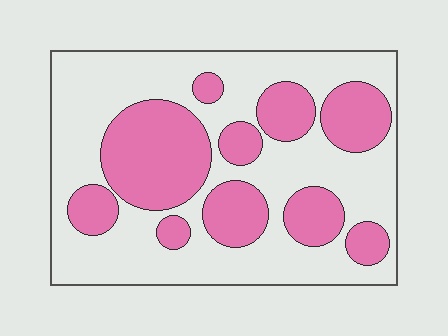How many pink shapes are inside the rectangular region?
10.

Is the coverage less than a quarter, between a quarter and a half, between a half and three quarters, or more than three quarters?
Between a quarter and a half.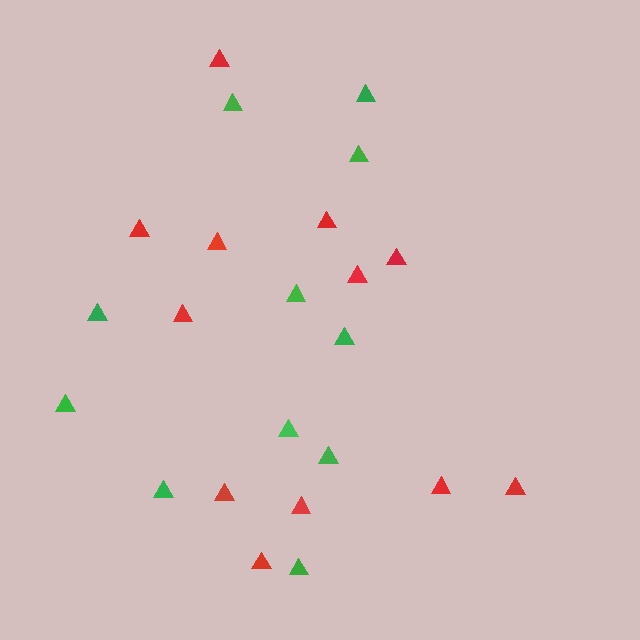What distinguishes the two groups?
There are 2 groups: one group of green triangles (11) and one group of red triangles (12).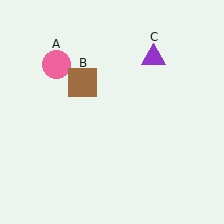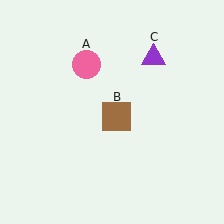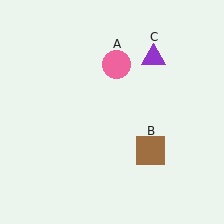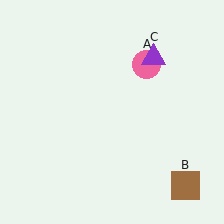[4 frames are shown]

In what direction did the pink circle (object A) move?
The pink circle (object A) moved right.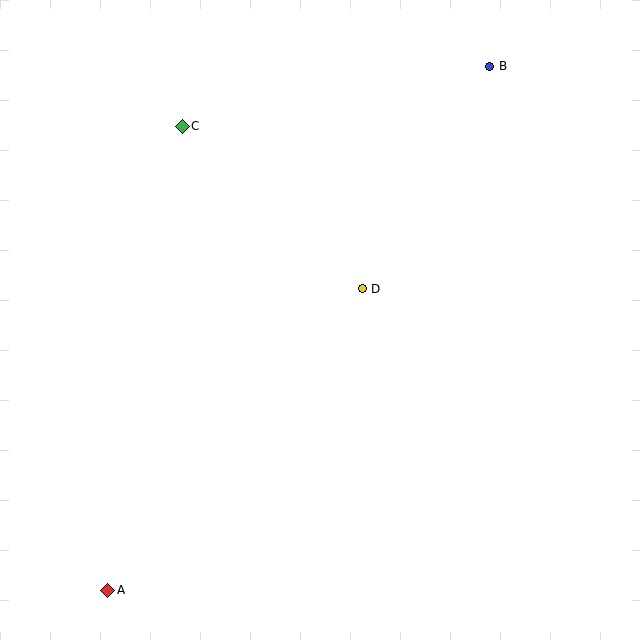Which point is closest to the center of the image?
Point D at (362, 289) is closest to the center.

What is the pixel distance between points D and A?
The distance between D and A is 394 pixels.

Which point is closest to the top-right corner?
Point B is closest to the top-right corner.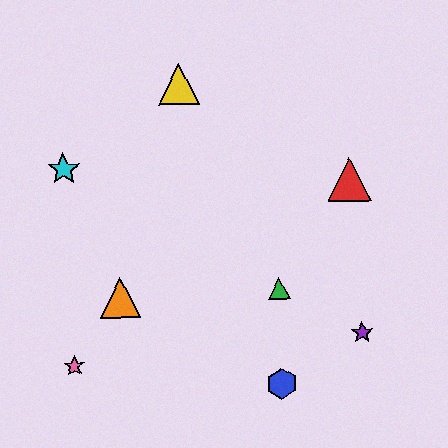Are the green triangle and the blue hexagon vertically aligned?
Yes, both are at x≈279.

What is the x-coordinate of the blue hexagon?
The blue hexagon is at x≈282.